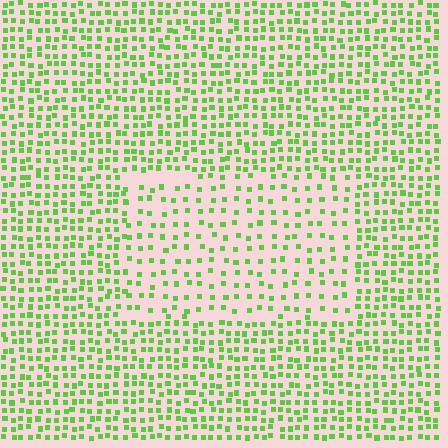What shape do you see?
I see a rectangle.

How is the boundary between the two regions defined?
The boundary is defined by a change in element density (approximately 2.0x ratio). All elements are the same color, size, and shape.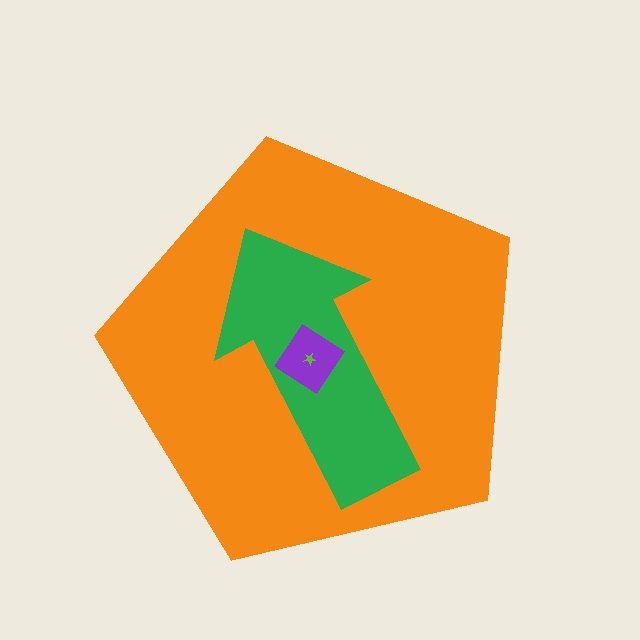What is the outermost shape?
The orange pentagon.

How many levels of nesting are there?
4.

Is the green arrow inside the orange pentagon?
Yes.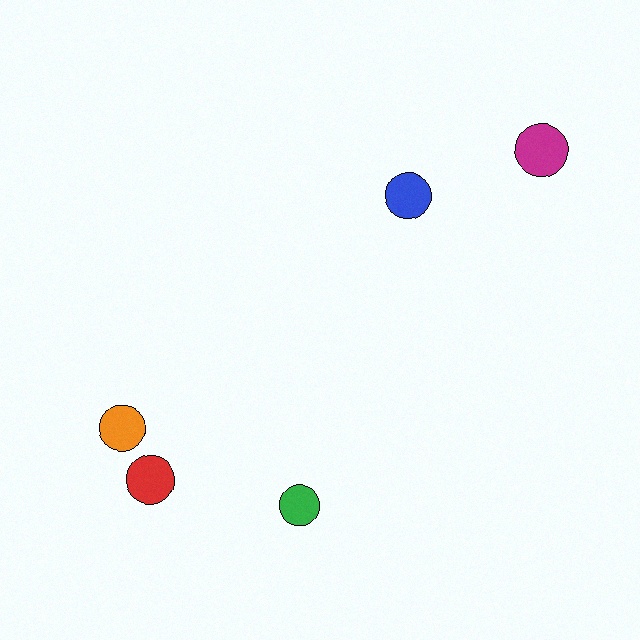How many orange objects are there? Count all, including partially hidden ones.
There is 1 orange object.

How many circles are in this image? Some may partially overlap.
There are 5 circles.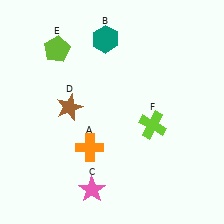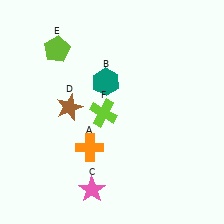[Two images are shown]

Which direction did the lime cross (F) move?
The lime cross (F) moved left.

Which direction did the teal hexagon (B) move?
The teal hexagon (B) moved down.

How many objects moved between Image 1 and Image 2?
2 objects moved between the two images.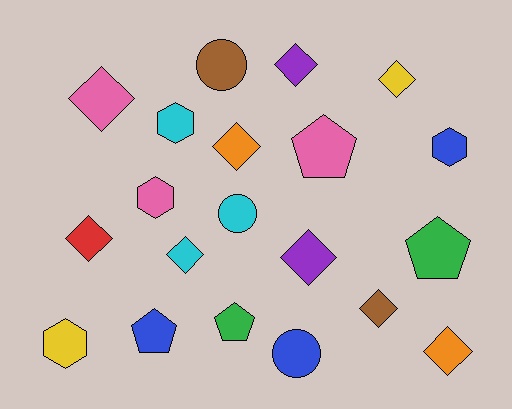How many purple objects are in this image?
There are 2 purple objects.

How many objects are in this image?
There are 20 objects.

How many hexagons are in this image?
There are 4 hexagons.